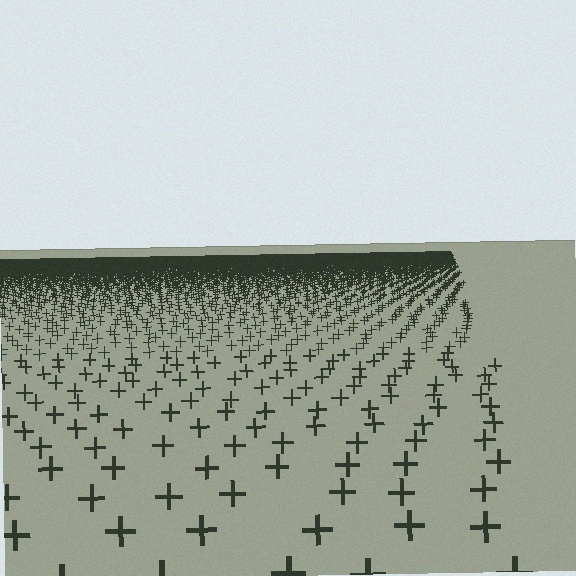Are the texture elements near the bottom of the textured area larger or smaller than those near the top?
Larger. Near the bottom, elements are closer to the viewer and appear at a bigger on-screen size.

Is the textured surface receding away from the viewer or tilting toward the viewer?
The surface is receding away from the viewer. Texture elements get smaller and denser toward the top.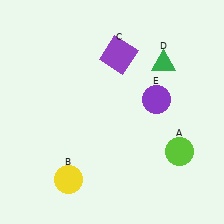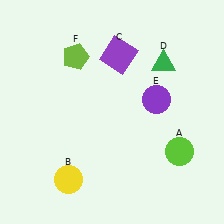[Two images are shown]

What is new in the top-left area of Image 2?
A lime pentagon (F) was added in the top-left area of Image 2.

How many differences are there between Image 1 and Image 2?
There is 1 difference between the two images.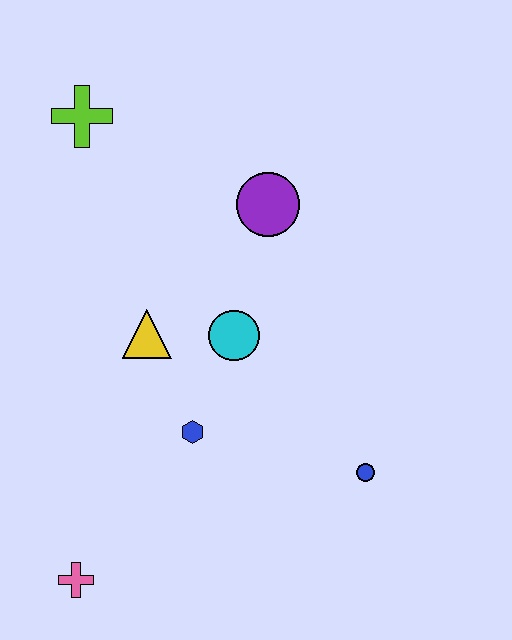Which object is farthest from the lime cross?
The pink cross is farthest from the lime cross.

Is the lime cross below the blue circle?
No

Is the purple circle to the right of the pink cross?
Yes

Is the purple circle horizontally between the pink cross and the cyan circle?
No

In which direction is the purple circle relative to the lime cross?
The purple circle is to the right of the lime cross.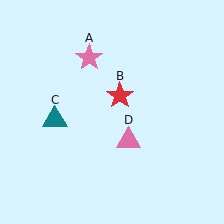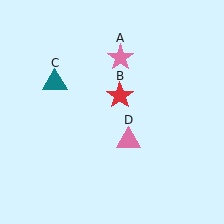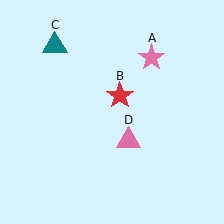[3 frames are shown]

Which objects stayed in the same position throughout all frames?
Red star (object B) and pink triangle (object D) remained stationary.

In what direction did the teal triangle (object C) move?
The teal triangle (object C) moved up.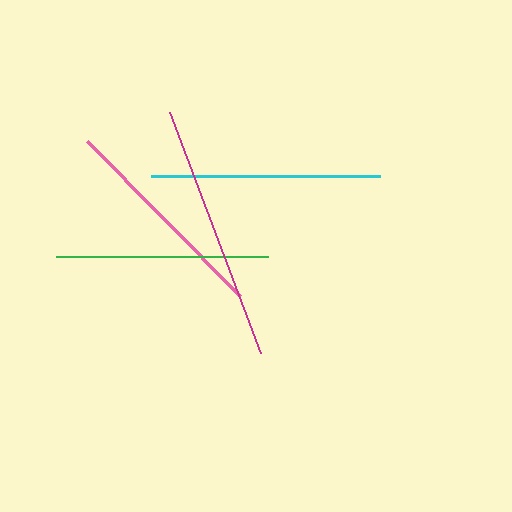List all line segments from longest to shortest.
From longest to shortest: magenta, cyan, pink, green.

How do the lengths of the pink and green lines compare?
The pink and green lines are approximately the same length.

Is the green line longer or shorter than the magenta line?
The magenta line is longer than the green line.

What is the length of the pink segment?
The pink segment is approximately 218 pixels long.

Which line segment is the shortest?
The green line is the shortest at approximately 212 pixels.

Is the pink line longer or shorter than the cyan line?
The cyan line is longer than the pink line.